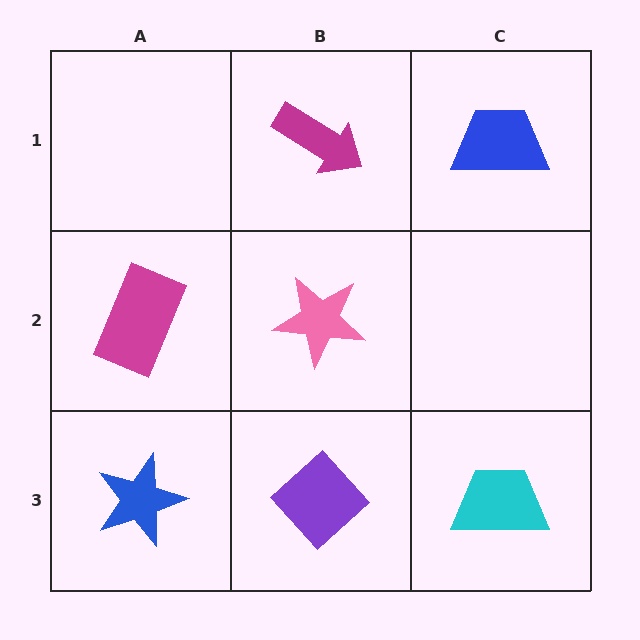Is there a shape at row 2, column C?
No, that cell is empty.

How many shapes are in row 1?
2 shapes.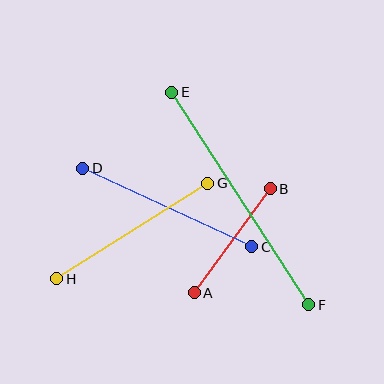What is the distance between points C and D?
The distance is approximately 186 pixels.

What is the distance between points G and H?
The distance is approximately 179 pixels.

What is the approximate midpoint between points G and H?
The midpoint is at approximately (132, 231) pixels.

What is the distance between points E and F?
The distance is approximately 253 pixels.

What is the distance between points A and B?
The distance is approximately 128 pixels.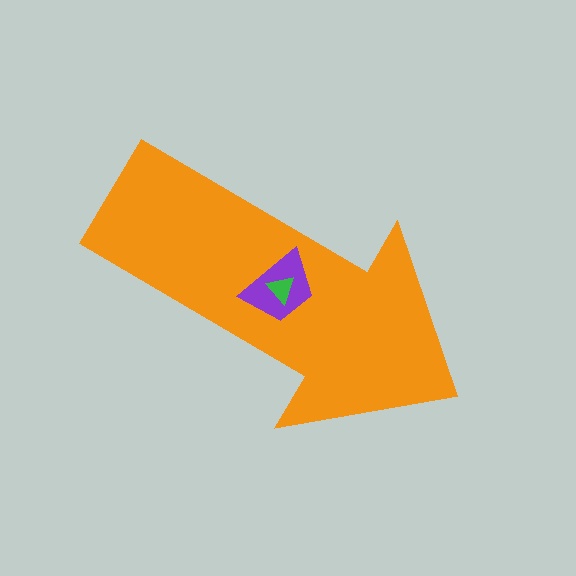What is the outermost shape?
The orange arrow.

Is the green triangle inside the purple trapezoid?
Yes.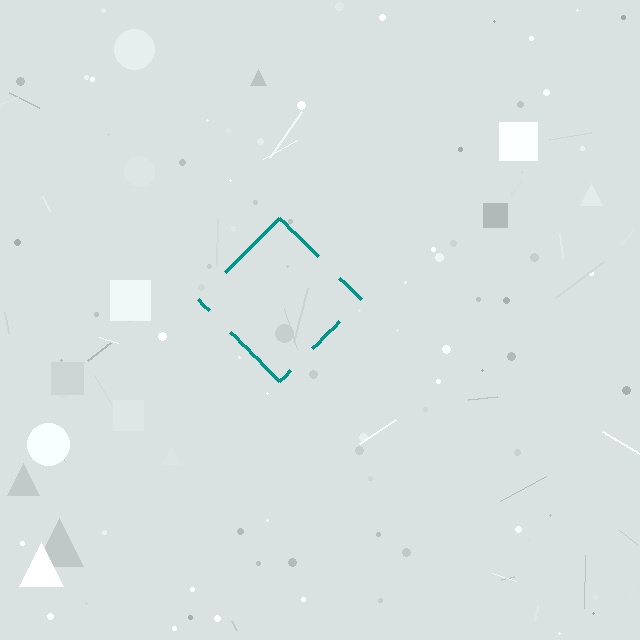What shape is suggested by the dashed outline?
The dashed outline suggests a diamond.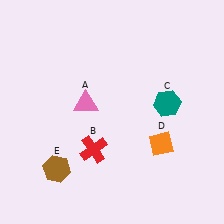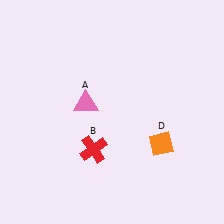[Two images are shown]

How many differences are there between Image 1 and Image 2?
There are 2 differences between the two images.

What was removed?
The teal hexagon (C), the brown hexagon (E) were removed in Image 2.